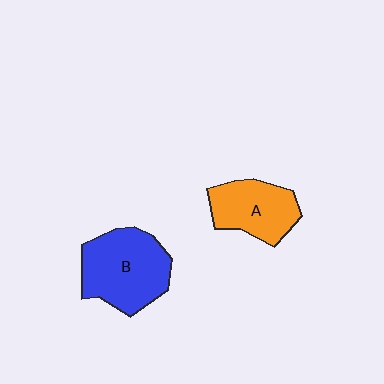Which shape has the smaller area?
Shape A (orange).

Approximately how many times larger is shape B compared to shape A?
Approximately 1.4 times.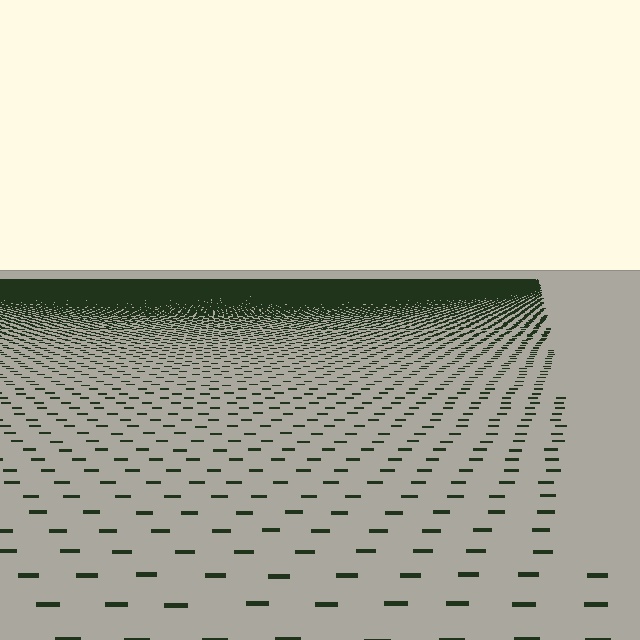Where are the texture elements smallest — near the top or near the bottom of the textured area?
Near the top.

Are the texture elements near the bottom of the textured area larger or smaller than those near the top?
Larger. Near the bottom, elements are closer to the viewer and appear at a bigger on-screen size.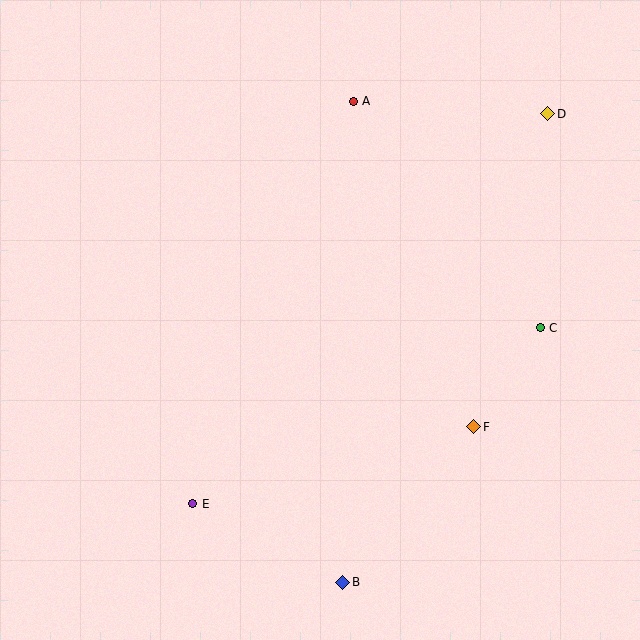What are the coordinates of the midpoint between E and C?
The midpoint between E and C is at (366, 416).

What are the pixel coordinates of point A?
Point A is at (353, 101).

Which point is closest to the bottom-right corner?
Point F is closest to the bottom-right corner.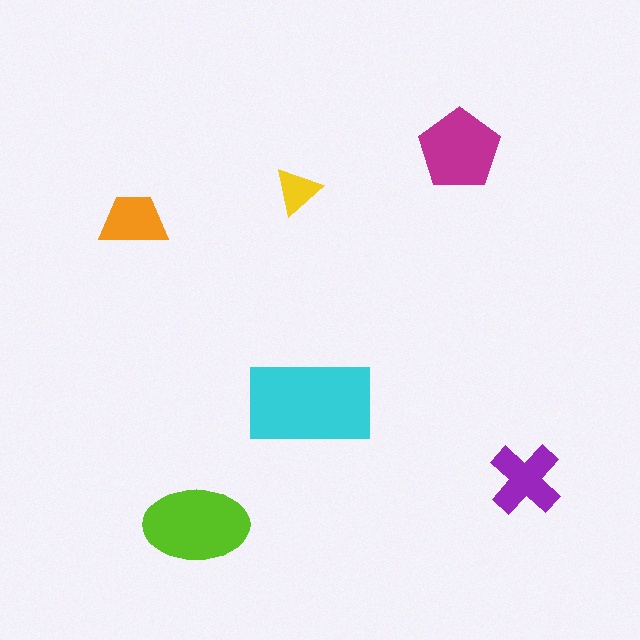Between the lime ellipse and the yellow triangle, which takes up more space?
The lime ellipse.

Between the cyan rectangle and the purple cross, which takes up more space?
The cyan rectangle.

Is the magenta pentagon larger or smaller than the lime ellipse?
Smaller.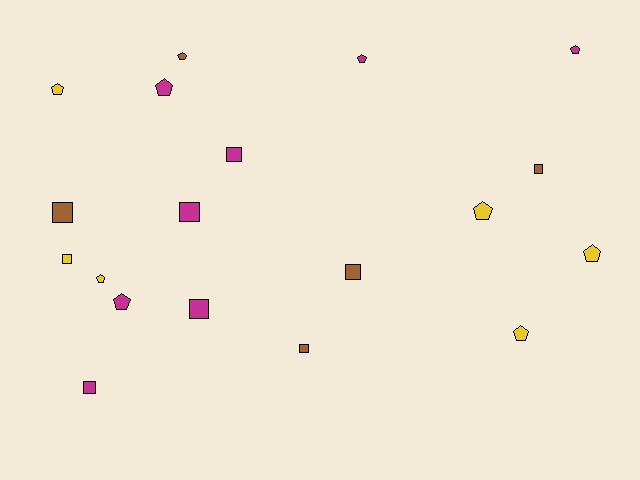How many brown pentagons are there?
There is 1 brown pentagon.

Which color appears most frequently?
Magenta, with 8 objects.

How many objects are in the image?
There are 19 objects.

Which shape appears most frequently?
Pentagon, with 10 objects.